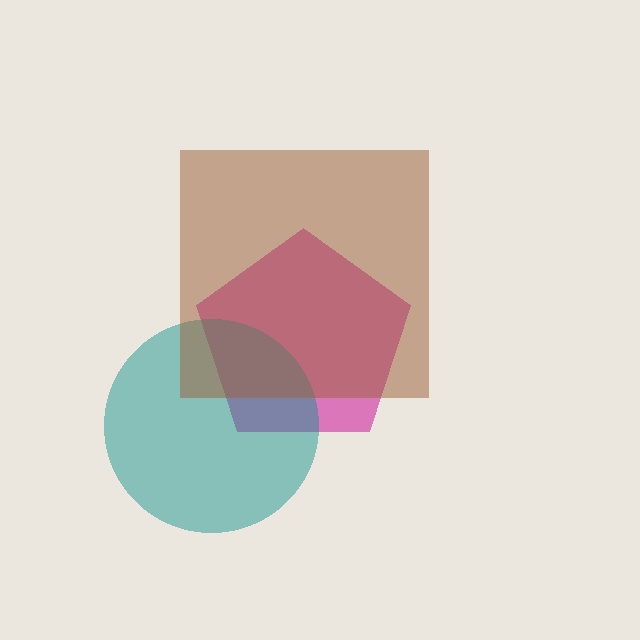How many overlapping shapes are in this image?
There are 3 overlapping shapes in the image.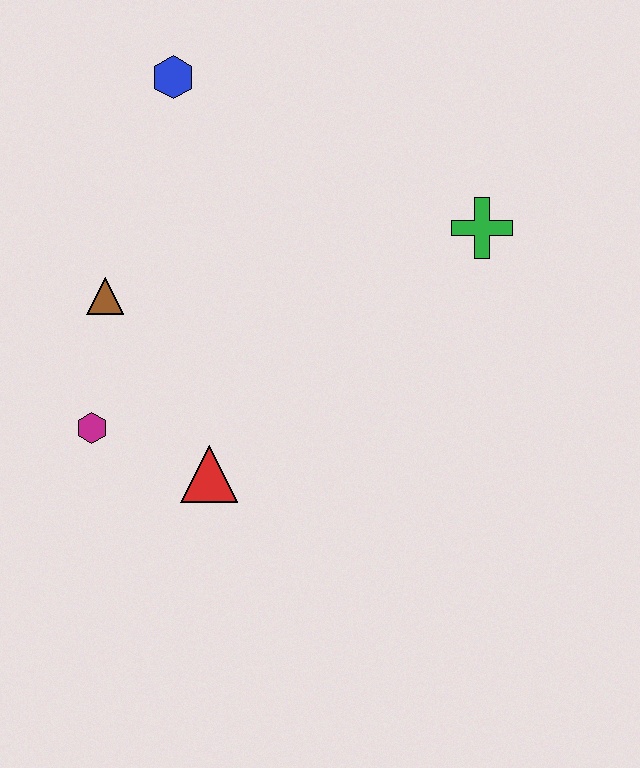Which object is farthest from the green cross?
The magenta hexagon is farthest from the green cross.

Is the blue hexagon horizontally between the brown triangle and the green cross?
Yes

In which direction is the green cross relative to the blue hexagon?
The green cross is to the right of the blue hexagon.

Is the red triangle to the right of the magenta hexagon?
Yes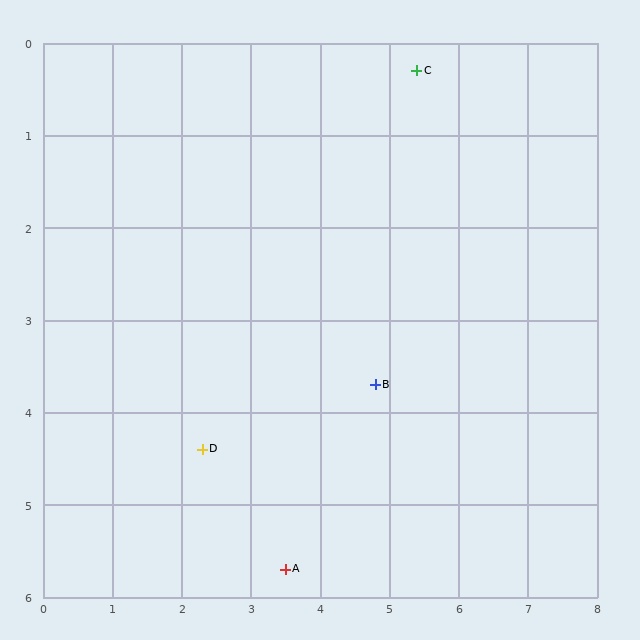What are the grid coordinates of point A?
Point A is at approximately (3.5, 5.7).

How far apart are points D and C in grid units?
Points D and C are about 5.1 grid units apart.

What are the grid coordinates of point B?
Point B is at approximately (4.8, 3.7).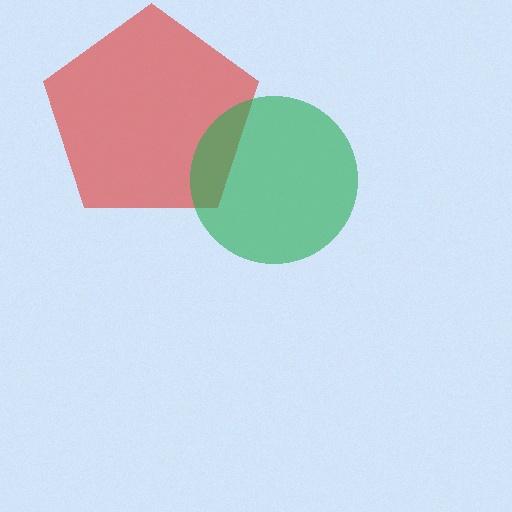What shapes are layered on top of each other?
The layered shapes are: a red pentagon, a green circle.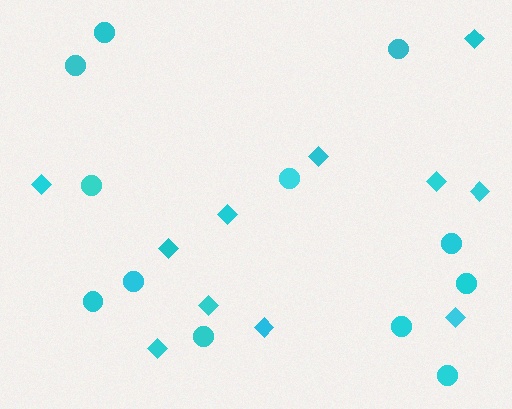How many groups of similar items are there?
There are 2 groups: one group of circles (12) and one group of diamonds (11).